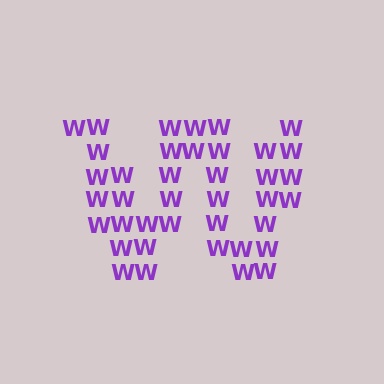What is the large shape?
The large shape is the letter W.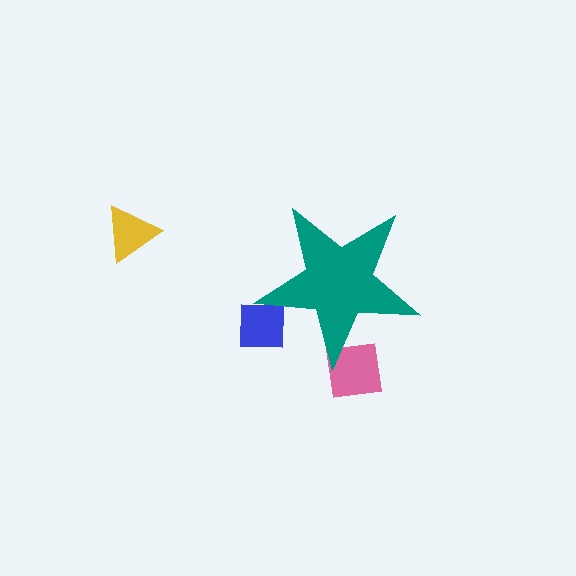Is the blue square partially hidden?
Yes, the blue square is partially hidden behind the teal star.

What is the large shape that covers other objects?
A teal star.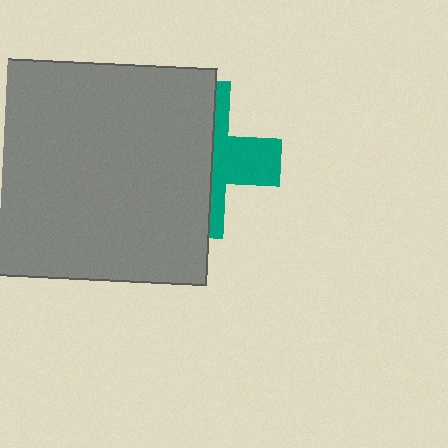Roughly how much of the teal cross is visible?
A small part of it is visible (roughly 38%).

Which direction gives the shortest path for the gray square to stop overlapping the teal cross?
Moving left gives the shortest separation.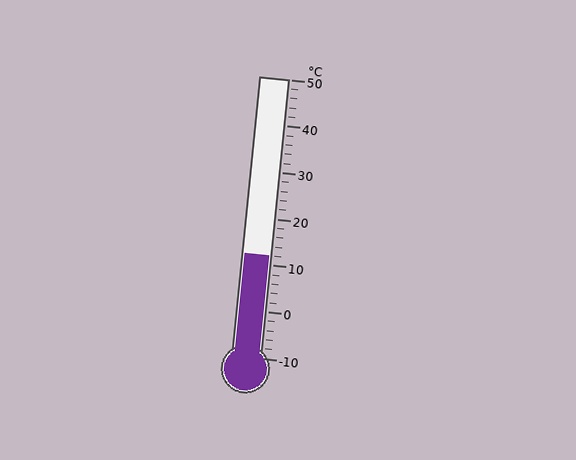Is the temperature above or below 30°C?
The temperature is below 30°C.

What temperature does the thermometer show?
The thermometer shows approximately 12°C.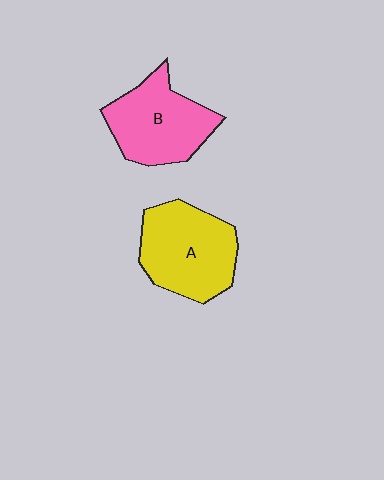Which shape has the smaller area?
Shape B (pink).